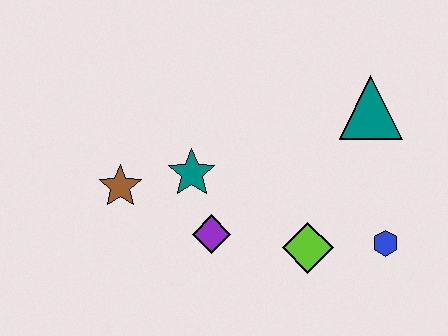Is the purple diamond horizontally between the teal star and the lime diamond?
Yes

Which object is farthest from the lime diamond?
The brown star is farthest from the lime diamond.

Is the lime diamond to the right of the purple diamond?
Yes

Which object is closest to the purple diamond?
The teal star is closest to the purple diamond.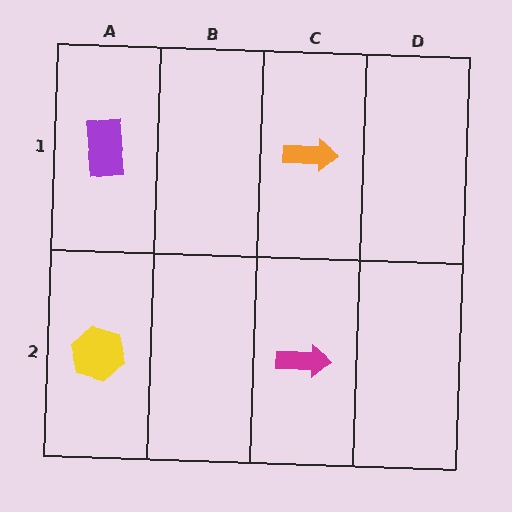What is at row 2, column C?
A magenta arrow.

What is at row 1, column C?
An orange arrow.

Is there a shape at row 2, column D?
No, that cell is empty.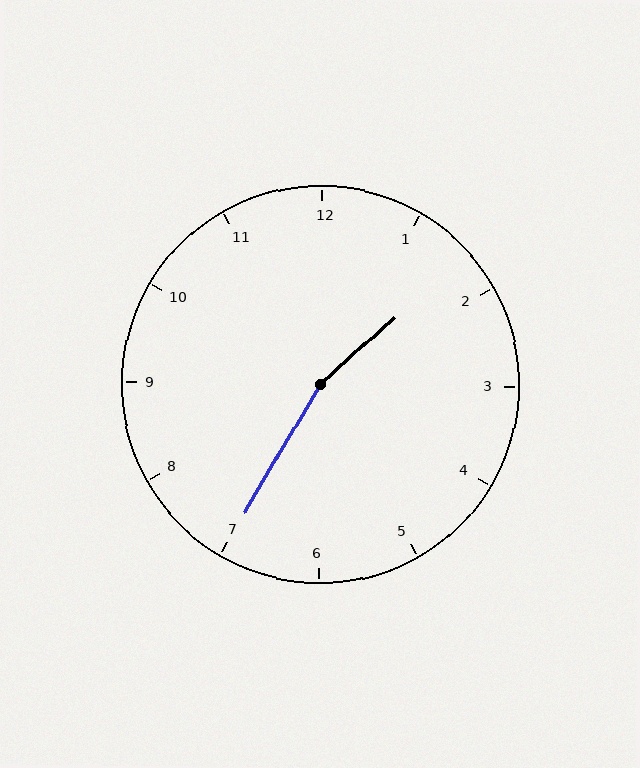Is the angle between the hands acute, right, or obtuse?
It is obtuse.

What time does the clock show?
1:35.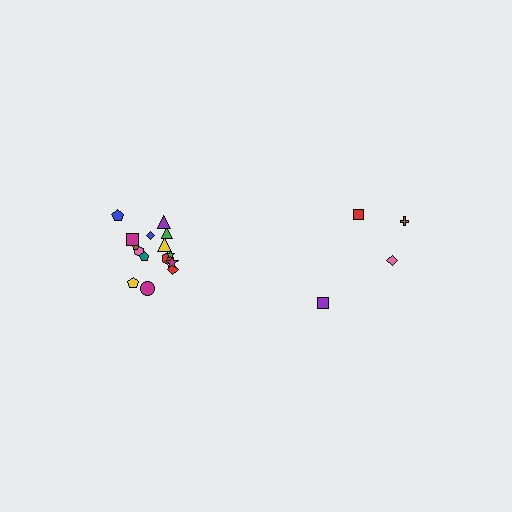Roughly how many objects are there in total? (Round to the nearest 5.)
Roughly 20 objects in total.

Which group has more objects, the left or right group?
The left group.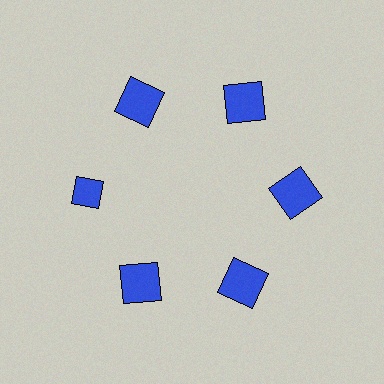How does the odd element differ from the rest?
It has a different shape: diamond instead of square.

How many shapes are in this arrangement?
There are 6 shapes arranged in a ring pattern.